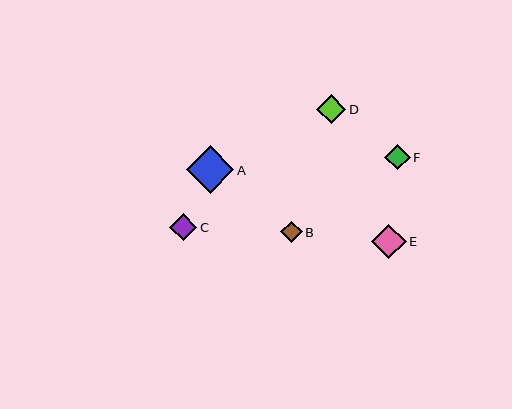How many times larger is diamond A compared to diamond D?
Diamond A is approximately 1.7 times the size of diamond D.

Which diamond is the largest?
Diamond A is the largest with a size of approximately 48 pixels.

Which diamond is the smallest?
Diamond B is the smallest with a size of approximately 21 pixels.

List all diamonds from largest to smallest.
From largest to smallest: A, E, D, C, F, B.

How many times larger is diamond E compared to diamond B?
Diamond E is approximately 1.6 times the size of diamond B.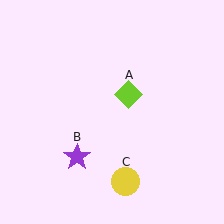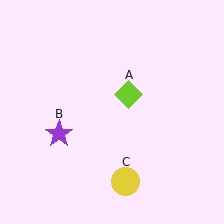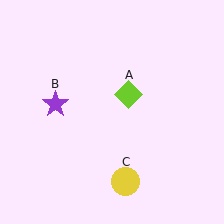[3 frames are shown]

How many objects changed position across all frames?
1 object changed position: purple star (object B).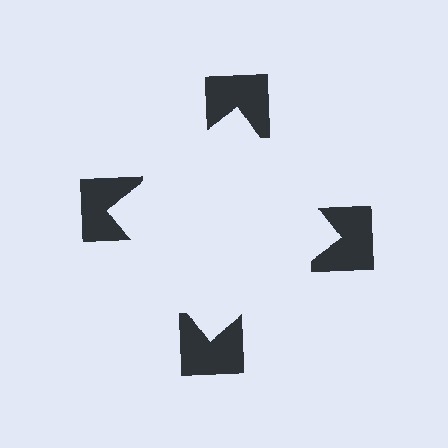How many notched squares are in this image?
There are 4 — one at each vertex of the illusory square.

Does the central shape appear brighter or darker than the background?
It typically appears slightly brighter than the background, even though no actual brightness change is drawn.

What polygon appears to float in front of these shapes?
An illusory square — its edges are inferred from the aligned wedge cuts in the notched squares, not physically drawn.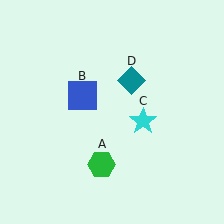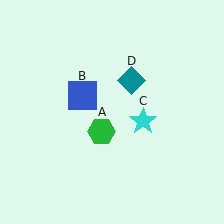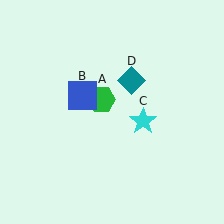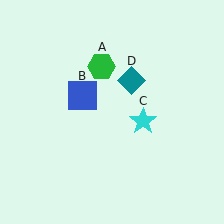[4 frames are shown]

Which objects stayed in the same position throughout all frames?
Blue square (object B) and cyan star (object C) and teal diamond (object D) remained stationary.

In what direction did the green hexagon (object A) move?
The green hexagon (object A) moved up.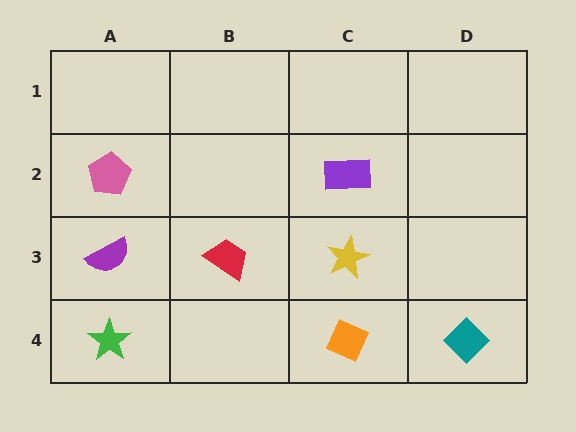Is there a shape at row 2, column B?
No, that cell is empty.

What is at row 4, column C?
An orange diamond.